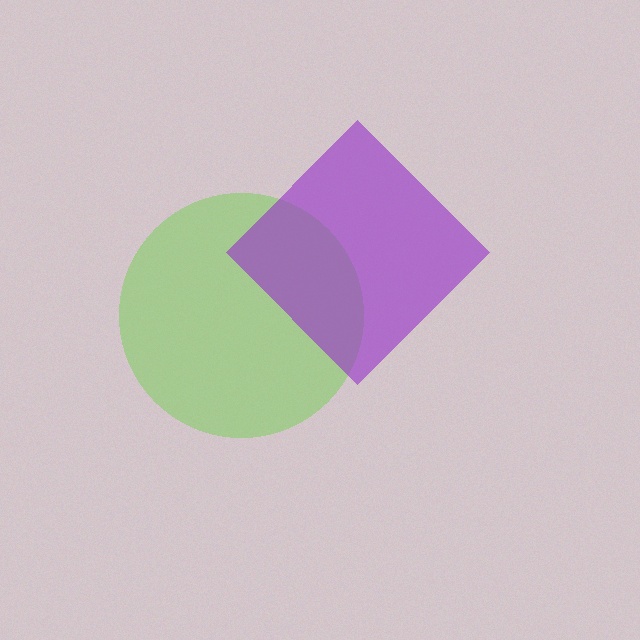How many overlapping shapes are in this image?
There are 2 overlapping shapes in the image.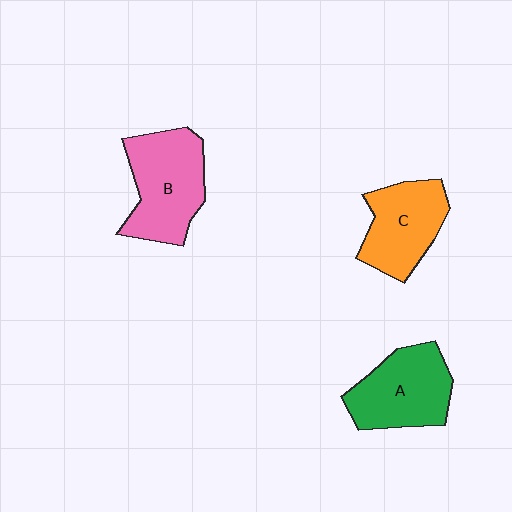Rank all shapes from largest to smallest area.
From largest to smallest: B (pink), A (green), C (orange).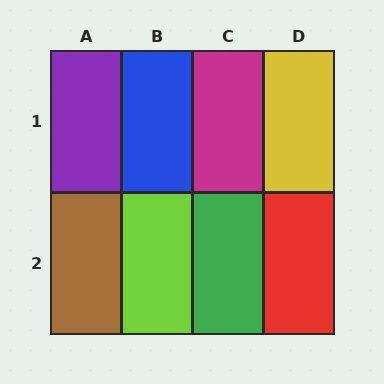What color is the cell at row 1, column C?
Magenta.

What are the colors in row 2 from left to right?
Brown, lime, green, red.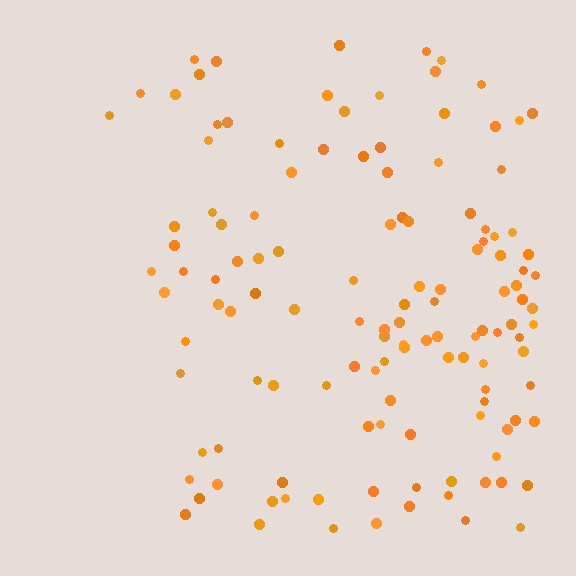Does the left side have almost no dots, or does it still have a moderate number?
Still a moderate number, just noticeably fewer than the right.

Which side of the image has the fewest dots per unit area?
The left.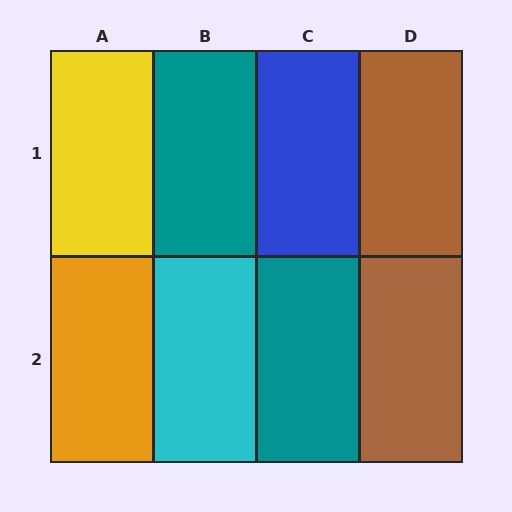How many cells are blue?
1 cell is blue.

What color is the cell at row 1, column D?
Brown.